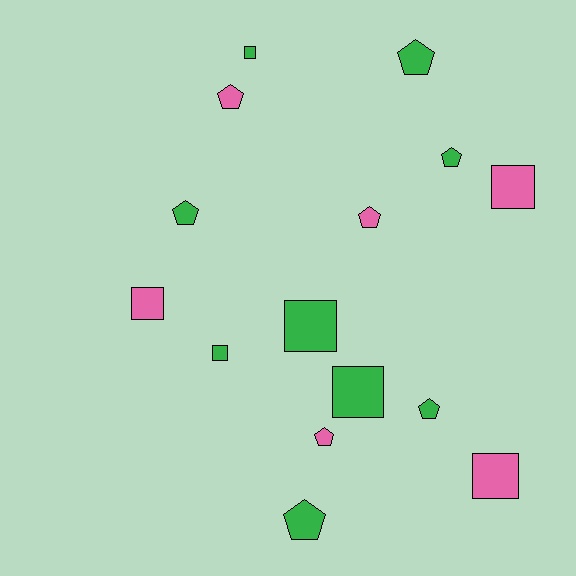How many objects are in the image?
There are 15 objects.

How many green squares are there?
There are 4 green squares.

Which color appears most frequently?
Green, with 9 objects.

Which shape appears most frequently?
Pentagon, with 8 objects.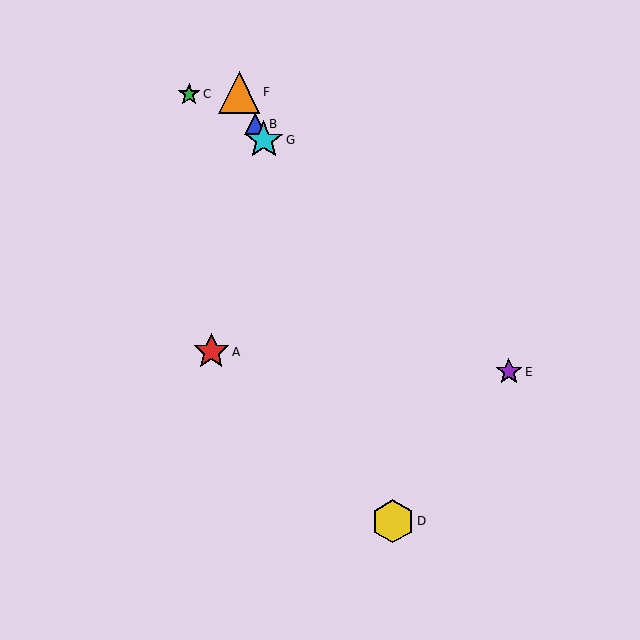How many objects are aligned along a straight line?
3 objects (B, F, G) are aligned along a straight line.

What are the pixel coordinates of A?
Object A is at (211, 352).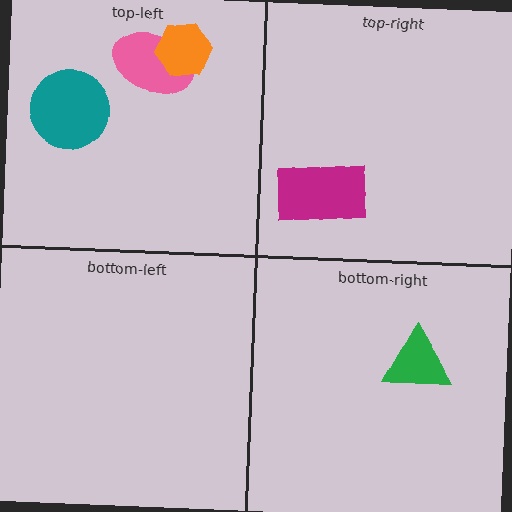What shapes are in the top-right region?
The magenta rectangle.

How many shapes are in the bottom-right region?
1.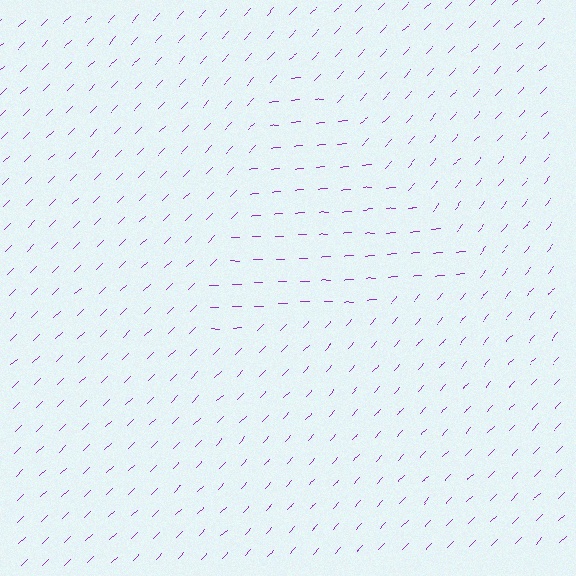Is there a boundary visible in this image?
Yes, there is a texture boundary formed by a change in line orientation.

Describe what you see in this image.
The image is filled with small purple line segments. A triangle region in the image has lines oriented differently from the surrounding lines, creating a visible texture boundary.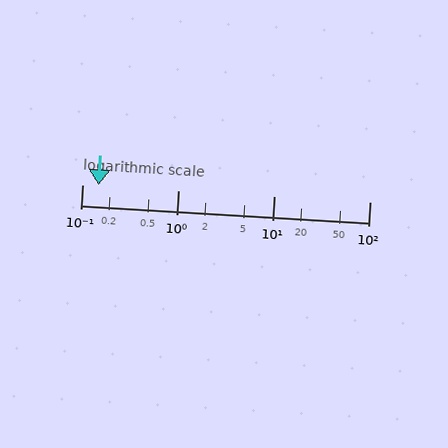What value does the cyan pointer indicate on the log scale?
The pointer indicates approximately 0.15.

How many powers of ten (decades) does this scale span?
The scale spans 3 decades, from 0.1 to 100.